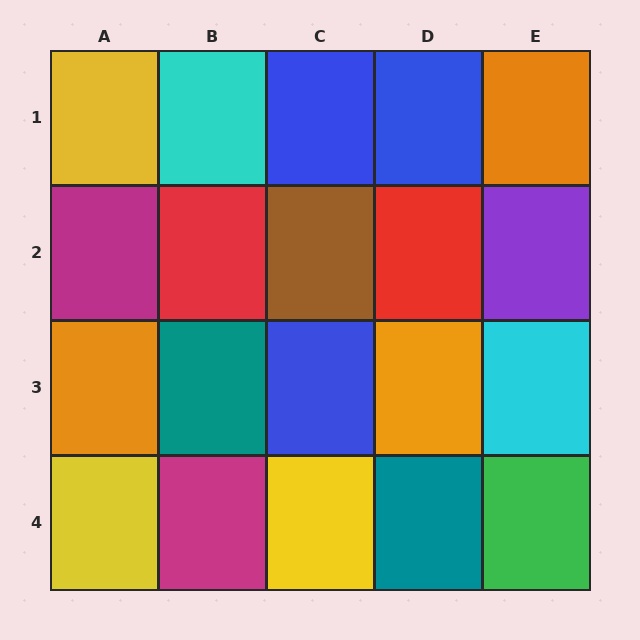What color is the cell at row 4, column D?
Teal.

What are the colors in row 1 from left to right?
Yellow, cyan, blue, blue, orange.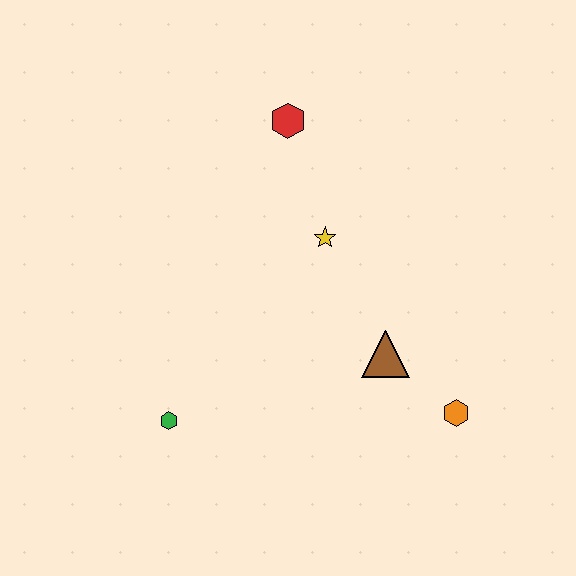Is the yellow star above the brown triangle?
Yes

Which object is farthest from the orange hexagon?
The red hexagon is farthest from the orange hexagon.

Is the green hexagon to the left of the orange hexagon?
Yes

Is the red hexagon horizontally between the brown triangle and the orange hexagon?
No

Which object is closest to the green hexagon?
The brown triangle is closest to the green hexagon.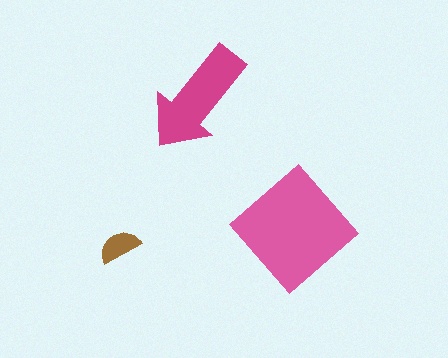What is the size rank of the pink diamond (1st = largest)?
1st.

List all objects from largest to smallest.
The pink diamond, the magenta arrow, the brown semicircle.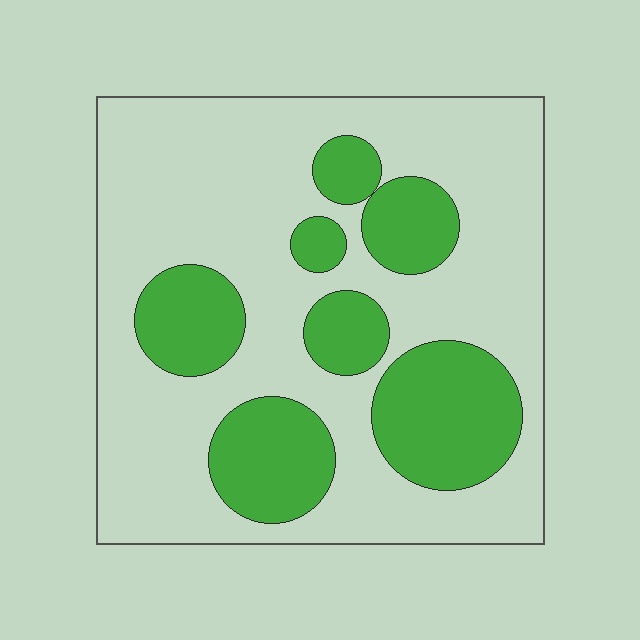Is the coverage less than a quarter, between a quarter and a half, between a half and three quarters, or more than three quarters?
Between a quarter and a half.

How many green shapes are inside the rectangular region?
7.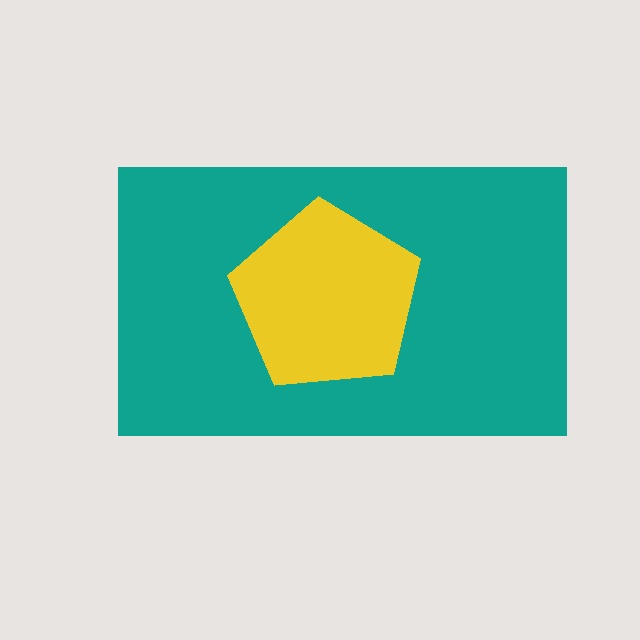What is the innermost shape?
The yellow pentagon.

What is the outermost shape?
The teal rectangle.